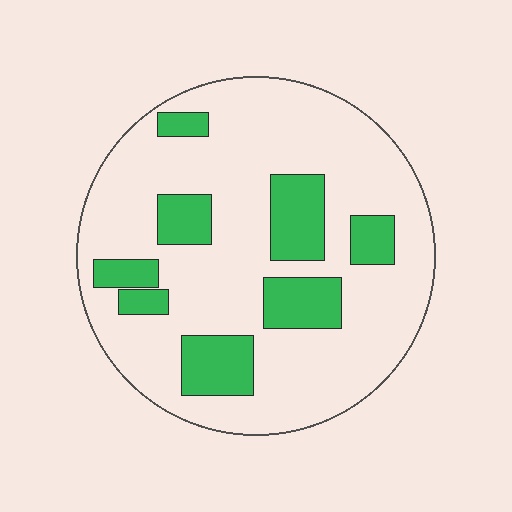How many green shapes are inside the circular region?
8.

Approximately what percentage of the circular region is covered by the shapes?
Approximately 25%.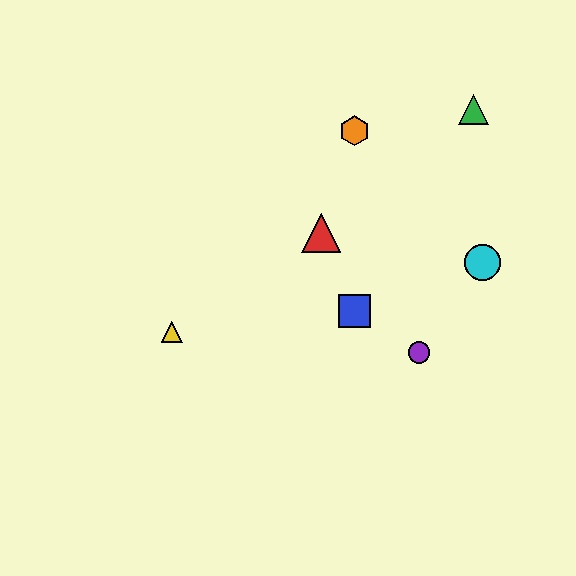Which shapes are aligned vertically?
The blue square, the orange hexagon are aligned vertically.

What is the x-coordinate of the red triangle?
The red triangle is at x≈321.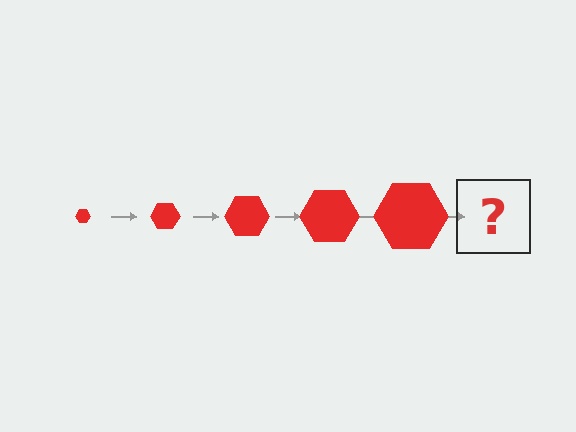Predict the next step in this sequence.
The next step is a red hexagon, larger than the previous one.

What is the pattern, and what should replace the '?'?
The pattern is that the hexagon gets progressively larger each step. The '?' should be a red hexagon, larger than the previous one.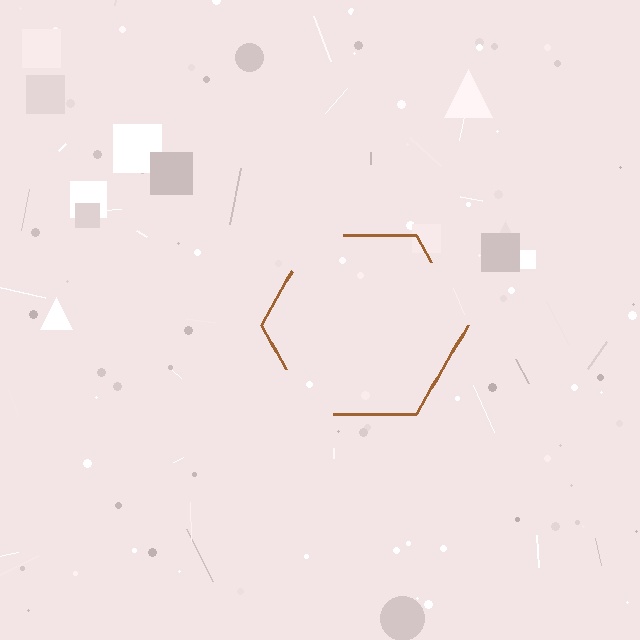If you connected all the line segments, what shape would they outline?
They would outline a hexagon.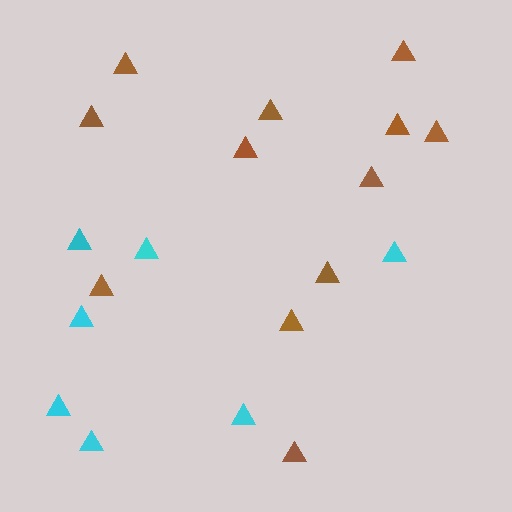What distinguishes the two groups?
There are 2 groups: one group of cyan triangles (7) and one group of brown triangles (12).